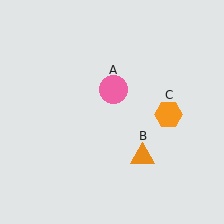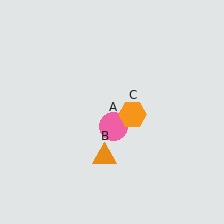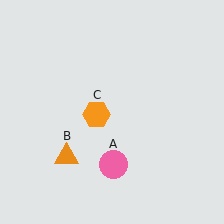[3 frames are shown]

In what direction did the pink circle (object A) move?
The pink circle (object A) moved down.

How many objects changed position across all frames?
3 objects changed position: pink circle (object A), orange triangle (object B), orange hexagon (object C).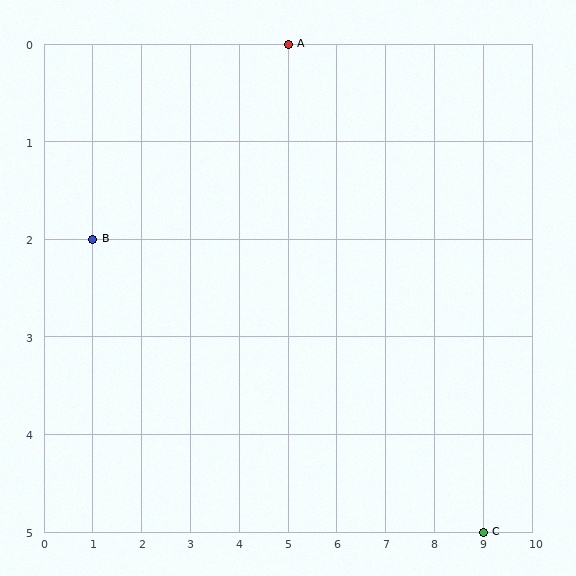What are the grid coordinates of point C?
Point C is at grid coordinates (9, 5).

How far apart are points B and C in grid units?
Points B and C are 8 columns and 3 rows apart (about 8.5 grid units diagonally).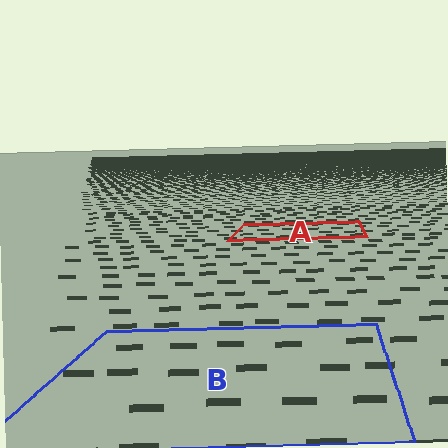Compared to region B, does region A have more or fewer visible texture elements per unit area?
Region A has more texture elements per unit area — they are packed more densely because it is farther away.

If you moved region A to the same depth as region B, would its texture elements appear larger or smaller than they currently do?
They would appear larger. At a closer depth, the same texture elements are projected at a bigger on-screen size.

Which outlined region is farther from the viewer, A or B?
Region A is farther from the viewer — the texture elements inside it appear smaller and more densely packed.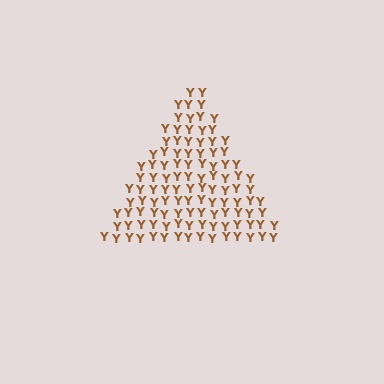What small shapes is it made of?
It is made of small letter Y's.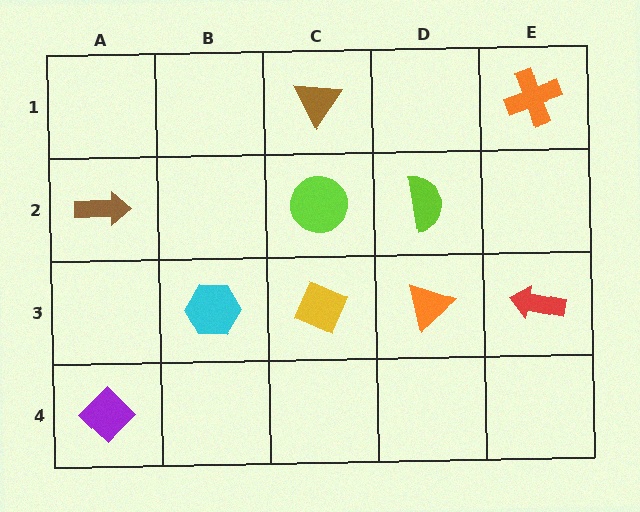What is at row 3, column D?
An orange triangle.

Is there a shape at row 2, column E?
No, that cell is empty.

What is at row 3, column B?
A cyan hexagon.